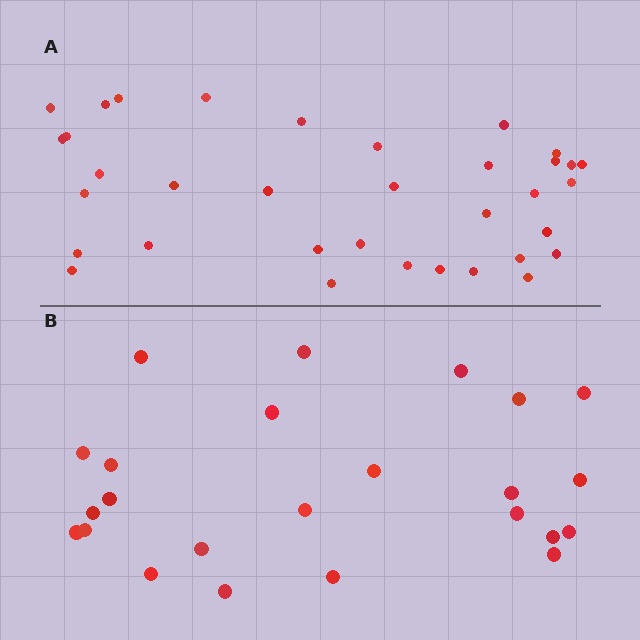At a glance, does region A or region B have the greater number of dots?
Region A (the top region) has more dots.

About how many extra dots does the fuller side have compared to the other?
Region A has roughly 12 or so more dots than region B.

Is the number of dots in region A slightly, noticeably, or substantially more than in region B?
Region A has substantially more. The ratio is roughly 1.5 to 1.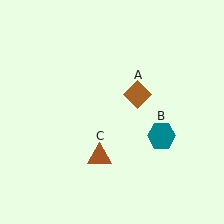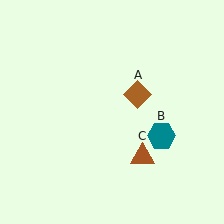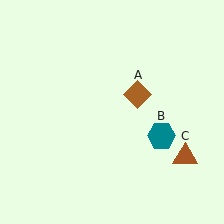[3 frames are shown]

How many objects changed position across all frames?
1 object changed position: brown triangle (object C).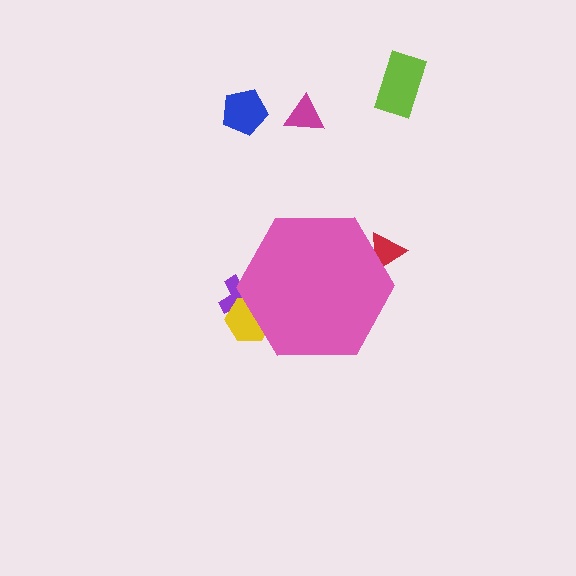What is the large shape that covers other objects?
A pink hexagon.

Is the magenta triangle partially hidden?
No, the magenta triangle is fully visible.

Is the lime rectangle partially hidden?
No, the lime rectangle is fully visible.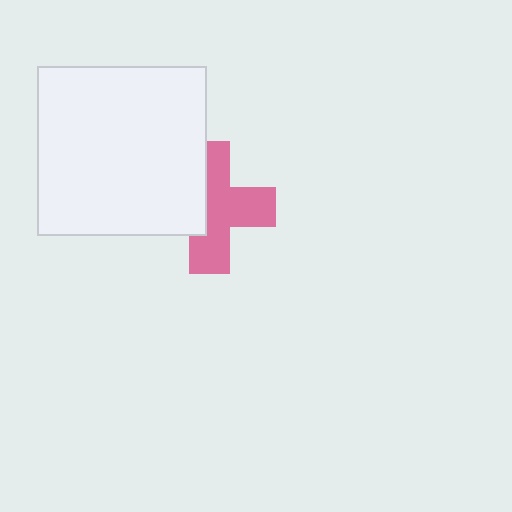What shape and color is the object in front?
The object in front is a white square.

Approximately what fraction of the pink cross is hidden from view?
Roughly 39% of the pink cross is hidden behind the white square.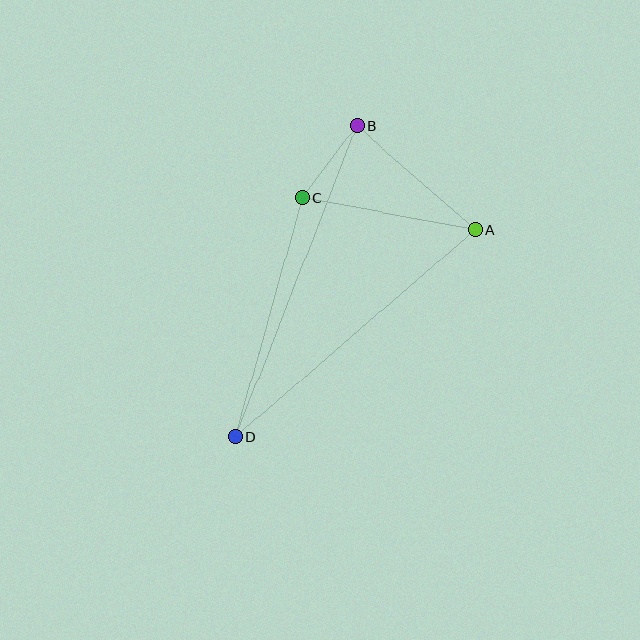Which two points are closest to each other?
Points B and C are closest to each other.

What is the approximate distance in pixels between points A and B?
The distance between A and B is approximately 158 pixels.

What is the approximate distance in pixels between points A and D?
The distance between A and D is approximately 317 pixels.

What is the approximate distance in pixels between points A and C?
The distance between A and C is approximately 176 pixels.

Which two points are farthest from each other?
Points B and D are farthest from each other.